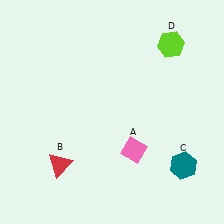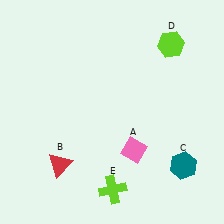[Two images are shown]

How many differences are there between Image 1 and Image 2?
There is 1 difference between the two images.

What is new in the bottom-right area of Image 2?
A lime cross (E) was added in the bottom-right area of Image 2.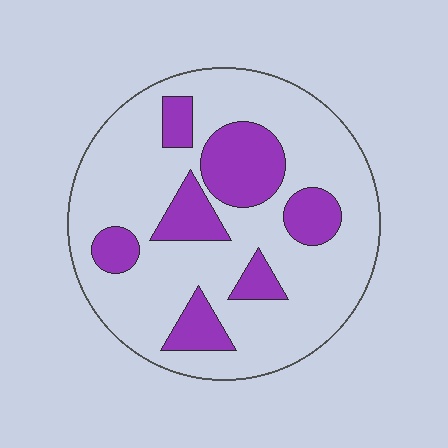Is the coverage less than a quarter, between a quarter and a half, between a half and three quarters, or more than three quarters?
Less than a quarter.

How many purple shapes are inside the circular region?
7.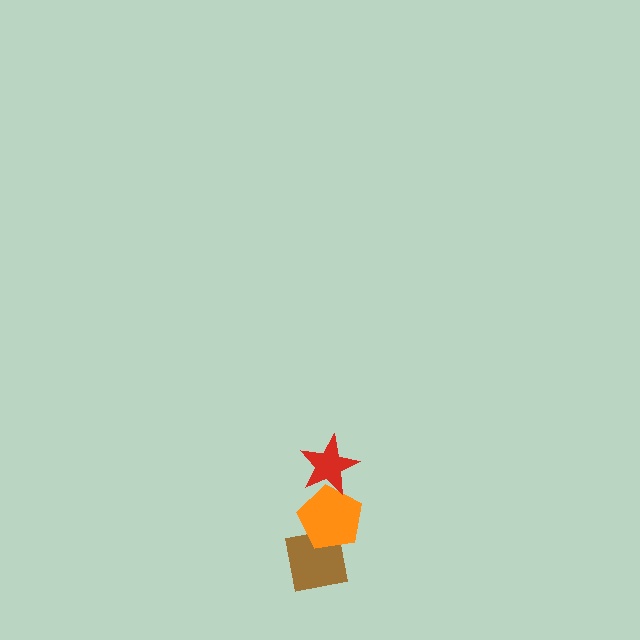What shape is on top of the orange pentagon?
The red star is on top of the orange pentagon.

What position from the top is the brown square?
The brown square is 3rd from the top.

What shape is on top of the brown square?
The orange pentagon is on top of the brown square.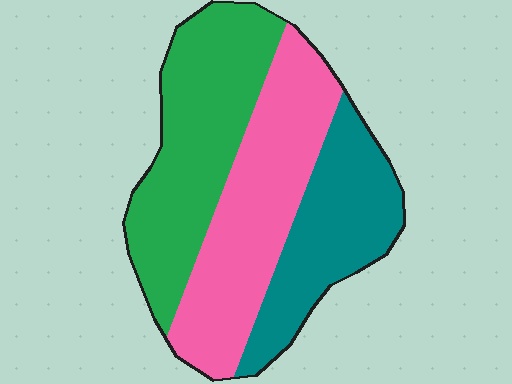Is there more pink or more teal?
Pink.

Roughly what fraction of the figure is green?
Green covers about 35% of the figure.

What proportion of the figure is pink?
Pink takes up between a third and a half of the figure.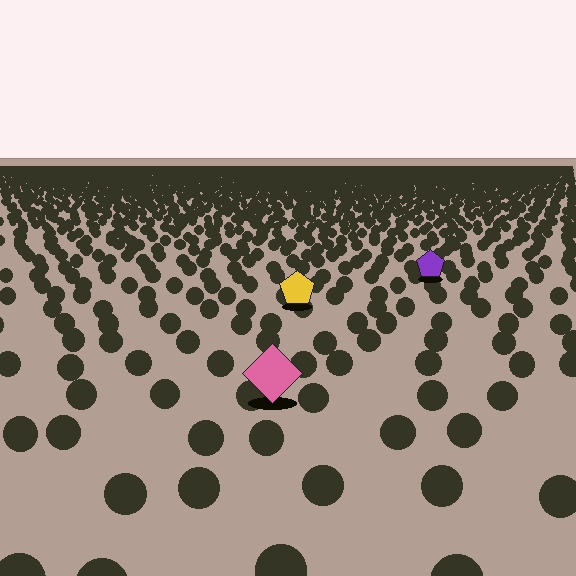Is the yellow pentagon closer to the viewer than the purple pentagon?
Yes. The yellow pentagon is closer — you can tell from the texture gradient: the ground texture is coarser near it.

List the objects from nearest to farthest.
From nearest to farthest: the pink diamond, the yellow pentagon, the purple pentagon.